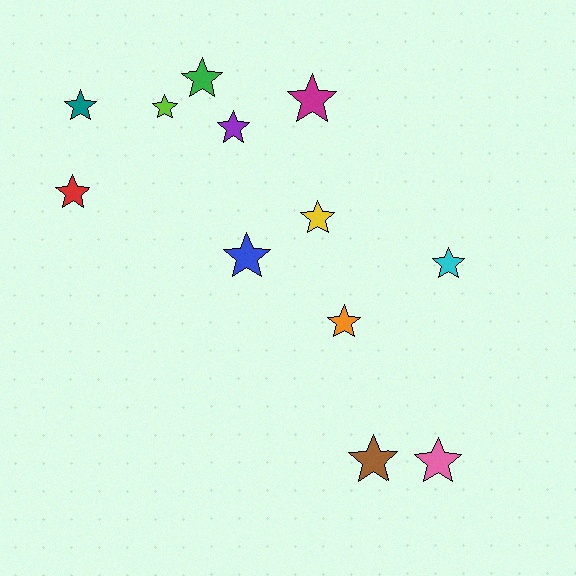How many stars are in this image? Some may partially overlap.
There are 12 stars.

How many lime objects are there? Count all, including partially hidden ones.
There is 1 lime object.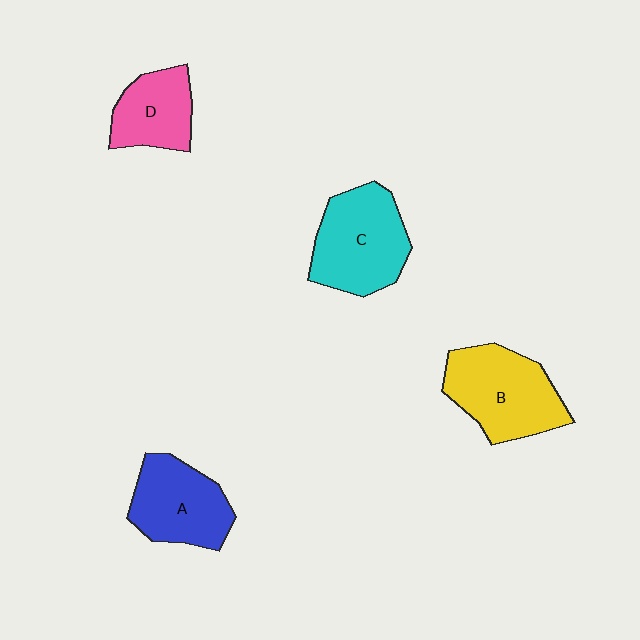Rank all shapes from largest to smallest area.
From largest to smallest: B (yellow), C (cyan), A (blue), D (pink).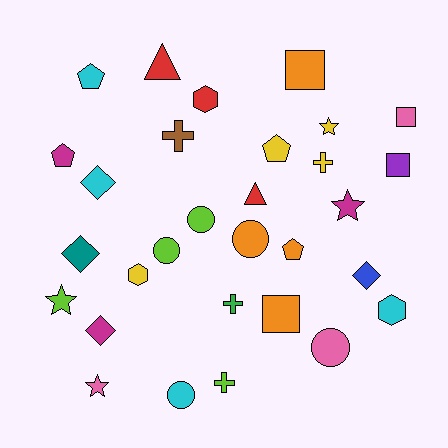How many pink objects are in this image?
There are 3 pink objects.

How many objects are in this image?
There are 30 objects.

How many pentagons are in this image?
There are 4 pentagons.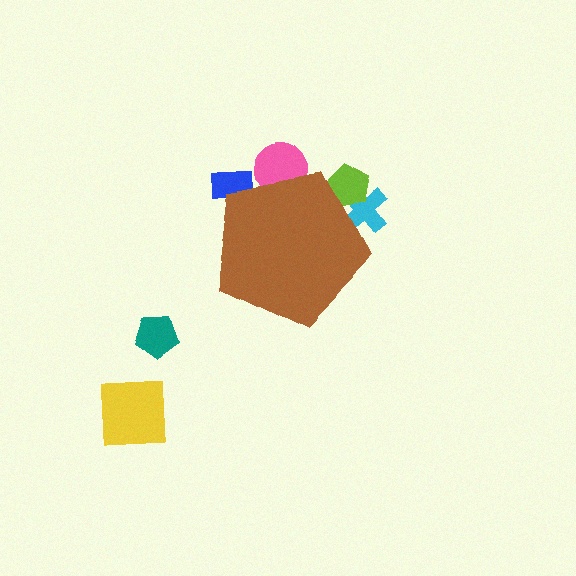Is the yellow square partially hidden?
No, the yellow square is fully visible.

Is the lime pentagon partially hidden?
Yes, the lime pentagon is partially hidden behind the brown pentagon.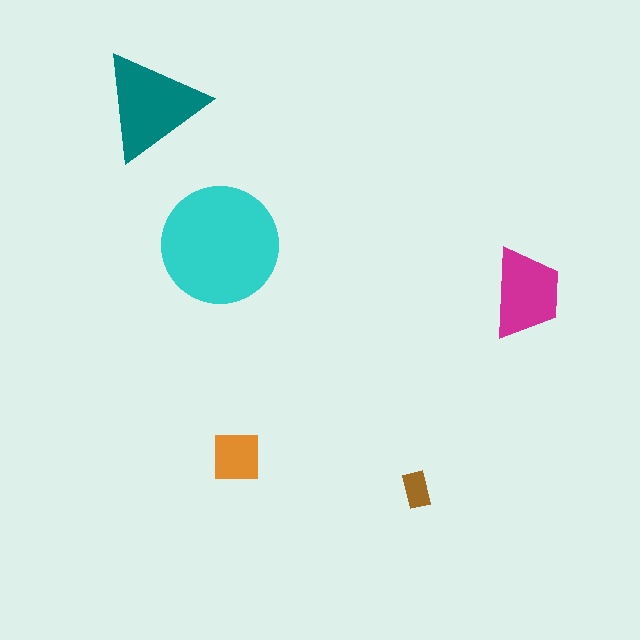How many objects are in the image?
There are 5 objects in the image.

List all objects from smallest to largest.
The brown rectangle, the orange square, the magenta trapezoid, the teal triangle, the cyan circle.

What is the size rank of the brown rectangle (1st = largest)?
5th.